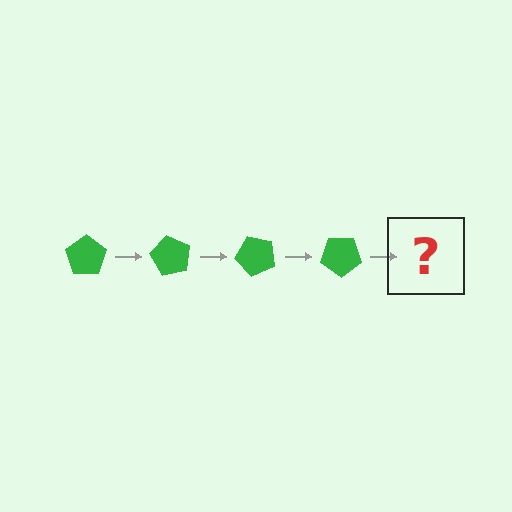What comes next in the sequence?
The next element should be a green pentagon rotated 240 degrees.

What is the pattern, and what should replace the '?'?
The pattern is that the pentagon rotates 60 degrees each step. The '?' should be a green pentagon rotated 240 degrees.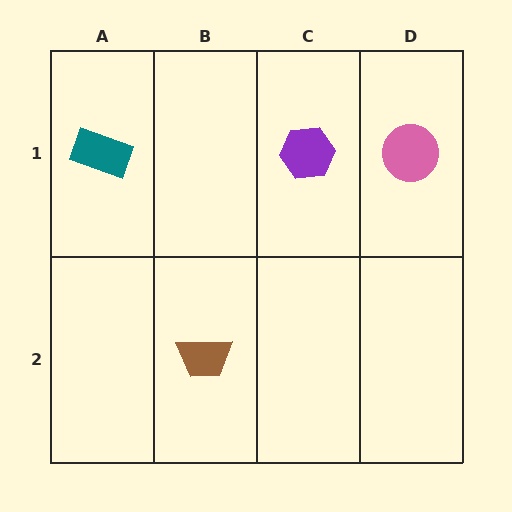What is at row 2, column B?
A brown trapezoid.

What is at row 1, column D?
A pink circle.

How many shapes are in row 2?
1 shape.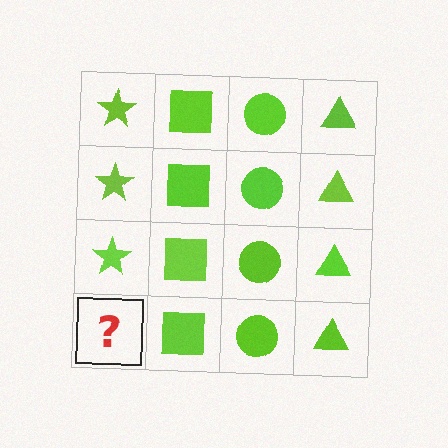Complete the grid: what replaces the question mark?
The question mark should be replaced with a lime star.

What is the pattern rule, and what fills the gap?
The rule is that each column has a consistent shape. The gap should be filled with a lime star.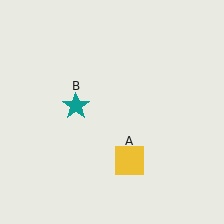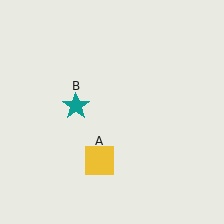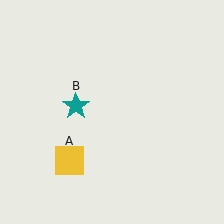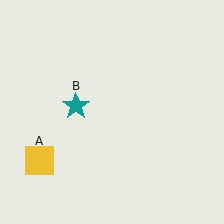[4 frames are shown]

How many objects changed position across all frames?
1 object changed position: yellow square (object A).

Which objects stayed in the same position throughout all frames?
Teal star (object B) remained stationary.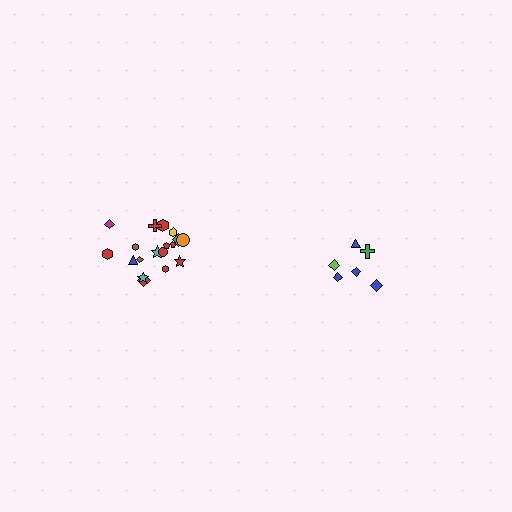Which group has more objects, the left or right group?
The left group.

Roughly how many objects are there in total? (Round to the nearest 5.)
Roughly 25 objects in total.